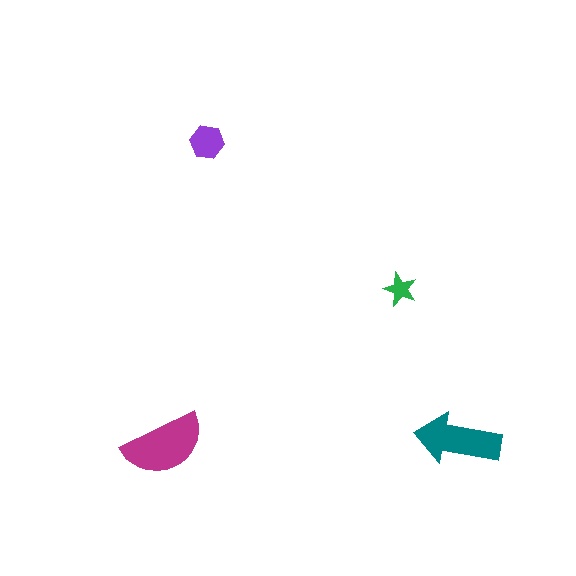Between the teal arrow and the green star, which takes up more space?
The teal arrow.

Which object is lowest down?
The magenta semicircle is bottommost.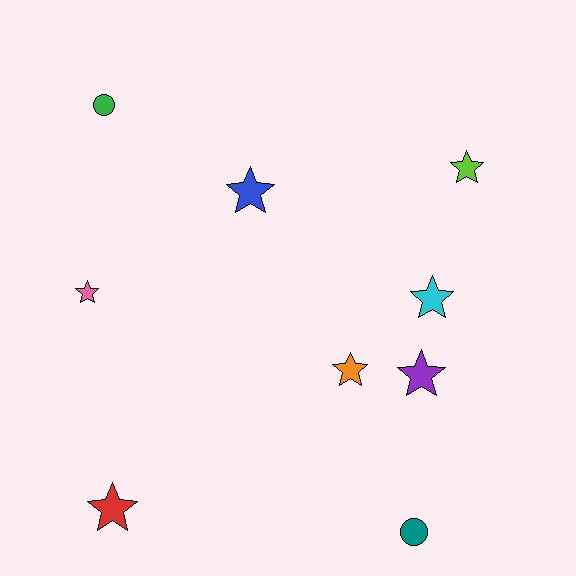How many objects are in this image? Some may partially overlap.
There are 9 objects.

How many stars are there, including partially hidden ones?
There are 7 stars.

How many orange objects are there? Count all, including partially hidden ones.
There is 1 orange object.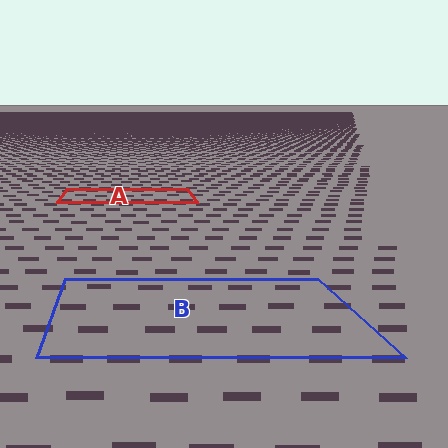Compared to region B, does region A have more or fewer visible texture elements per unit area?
Region A has more texture elements per unit area — they are packed more densely because it is farther away.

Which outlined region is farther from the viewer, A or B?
Region A is farther from the viewer — the texture elements inside it appear smaller and more densely packed.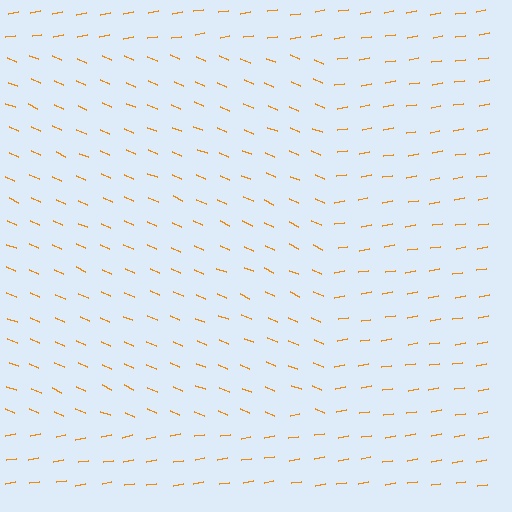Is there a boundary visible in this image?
Yes, there is a texture boundary formed by a change in line orientation.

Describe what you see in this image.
The image is filled with small orange line segments. A rectangle region in the image has lines oriented differently from the surrounding lines, creating a visible texture boundary.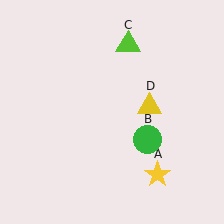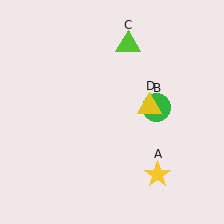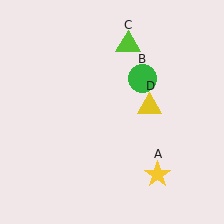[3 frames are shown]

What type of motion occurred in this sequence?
The green circle (object B) rotated counterclockwise around the center of the scene.